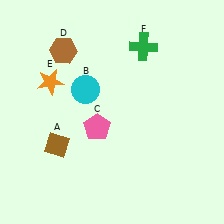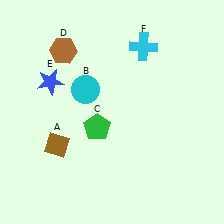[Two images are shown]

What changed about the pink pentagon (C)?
In Image 1, C is pink. In Image 2, it changed to green.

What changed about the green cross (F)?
In Image 1, F is green. In Image 2, it changed to cyan.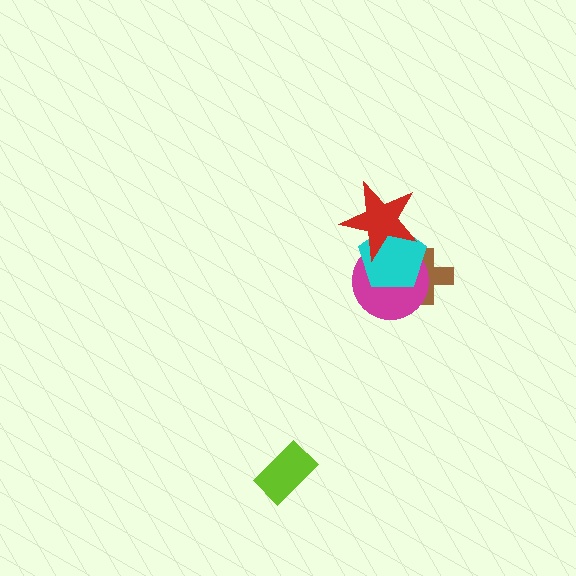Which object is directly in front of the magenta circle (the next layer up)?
The cyan pentagon is directly in front of the magenta circle.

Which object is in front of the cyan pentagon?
The red star is in front of the cyan pentagon.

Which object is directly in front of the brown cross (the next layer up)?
The magenta circle is directly in front of the brown cross.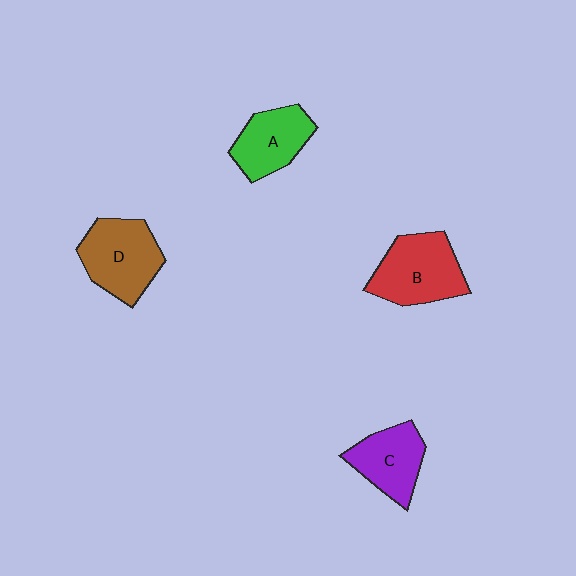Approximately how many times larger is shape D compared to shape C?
Approximately 1.3 times.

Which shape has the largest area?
Shape B (red).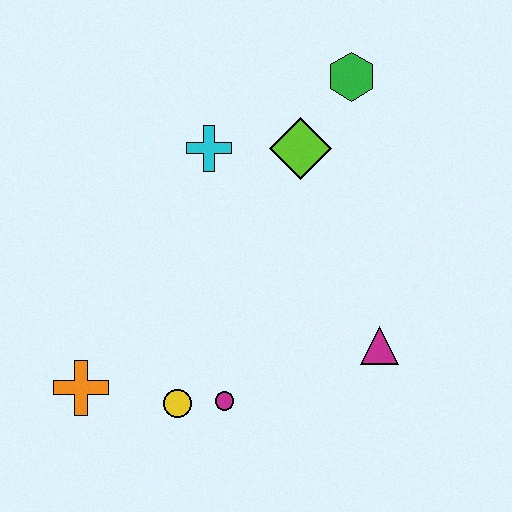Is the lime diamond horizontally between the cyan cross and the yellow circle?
No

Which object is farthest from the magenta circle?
The green hexagon is farthest from the magenta circle.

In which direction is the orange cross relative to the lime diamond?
The orange cross is below the lime diamond.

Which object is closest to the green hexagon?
The lime diamond is closest to the green hexagon.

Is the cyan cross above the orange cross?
Yes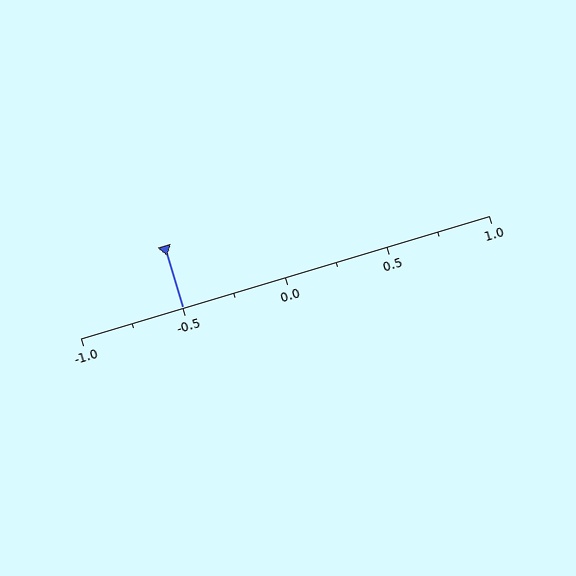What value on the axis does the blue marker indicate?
The marker indicates approximately -0.5.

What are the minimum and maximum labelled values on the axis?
The axis runs from -1.0 to 1.0.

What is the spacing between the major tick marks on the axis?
The major ticks are spaced 0.5 apart.